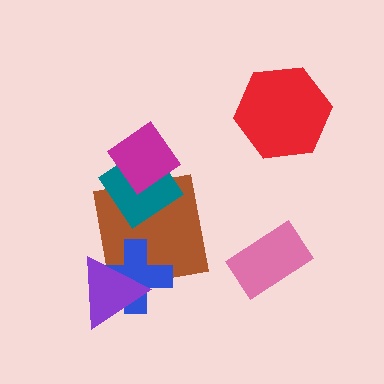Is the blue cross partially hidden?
Yes, it is partially covered by another shape.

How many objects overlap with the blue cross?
2 objects overlap with the blue cross.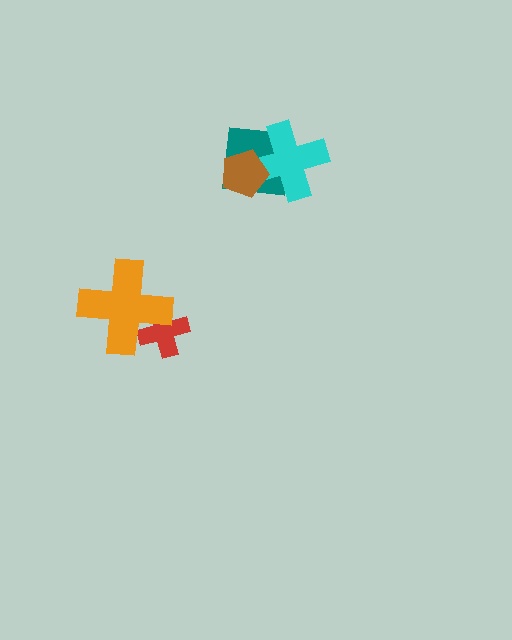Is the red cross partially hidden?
Yes, it is partially covered by another shape.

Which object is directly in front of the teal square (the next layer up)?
The cyan cross is directly in front of the teal square.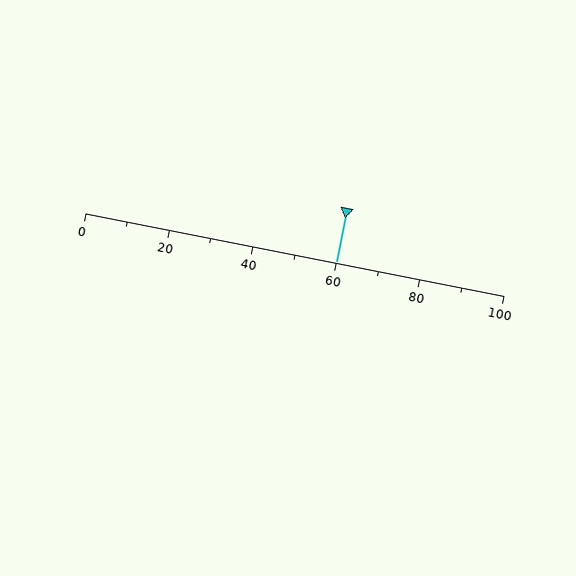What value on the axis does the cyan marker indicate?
The marker indicates approximately 60.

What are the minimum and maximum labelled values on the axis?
The axis runs from 0 to 100.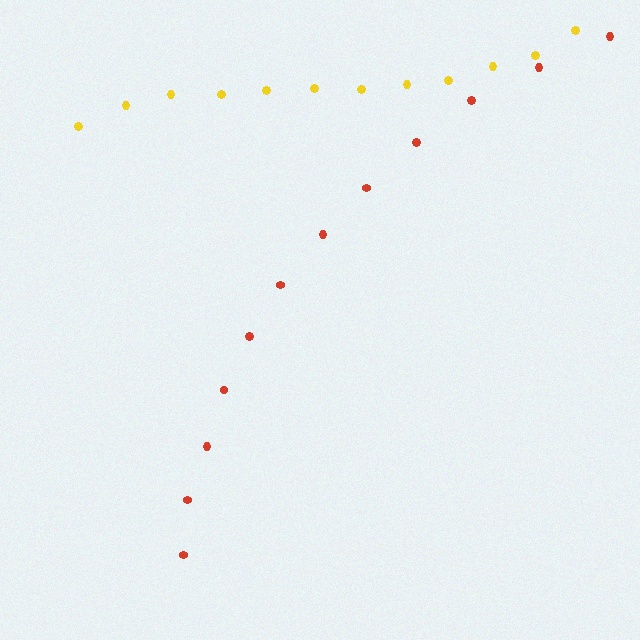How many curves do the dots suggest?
There are 2 distinct paths.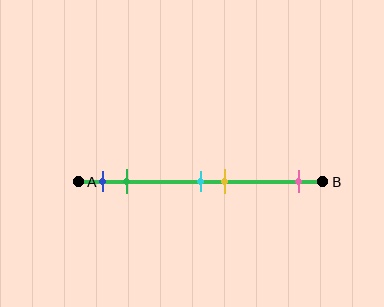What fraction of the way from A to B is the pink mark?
The pink mark is approximately 90% (0.9) of the way from A to B.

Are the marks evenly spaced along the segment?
No, the marks are not evenly spaced.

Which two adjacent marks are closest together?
The cyan and yellow marks are the closest adjacent pair.